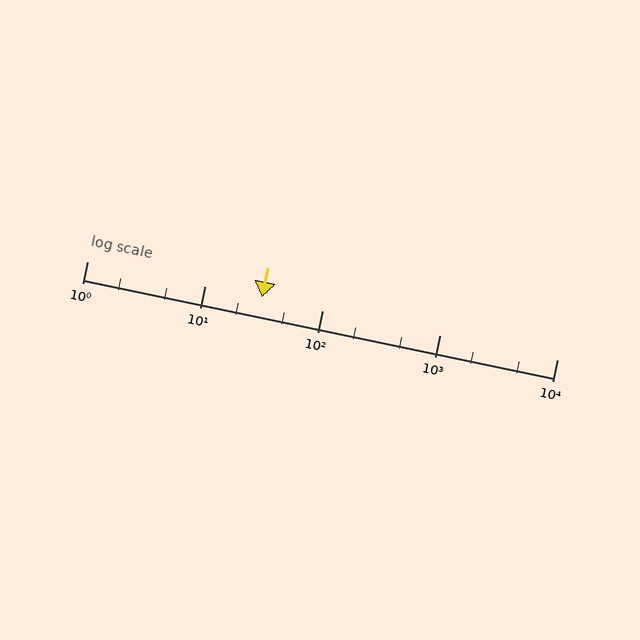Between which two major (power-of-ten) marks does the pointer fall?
The pointer is between 10 and 100.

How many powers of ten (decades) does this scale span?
The scale spans 4 decades, from 1 to 10000.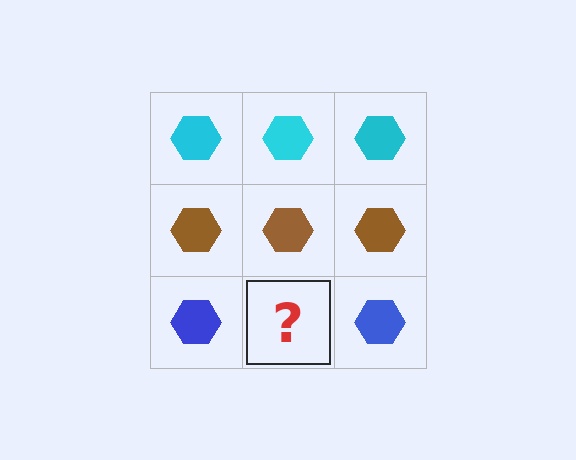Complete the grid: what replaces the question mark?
The question mark should be replaced with a blue hexagon.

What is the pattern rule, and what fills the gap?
The rule is that each row has a consistent color. The gap should be filled with a blue hexagon.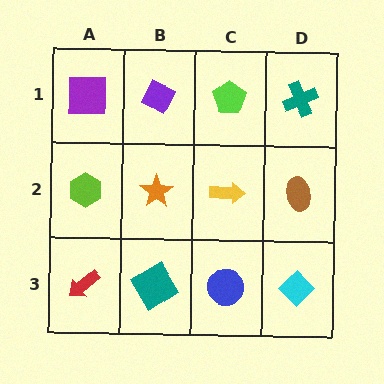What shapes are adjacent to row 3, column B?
An orange star (row 2, column B), a red arrow (row 3, column A), a blue circle (row 3, column C).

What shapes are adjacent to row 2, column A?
A purple square (row 1, column A), a red arrow (row 3, column A), an orange star (row 2, column B).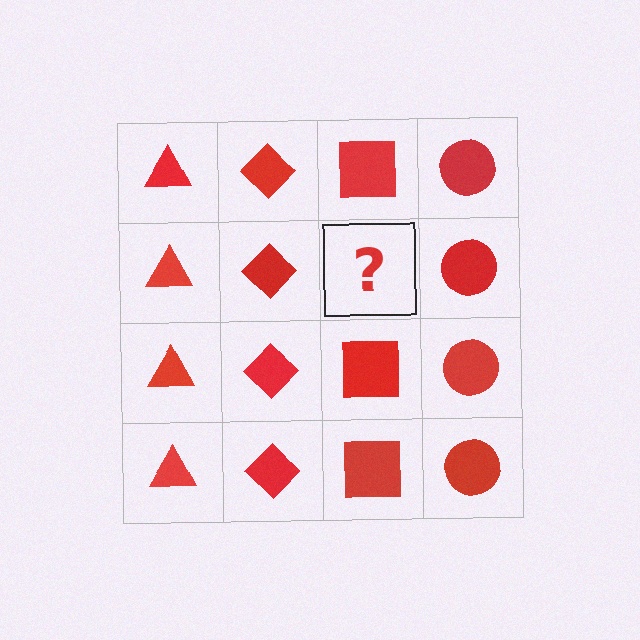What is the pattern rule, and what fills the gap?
The rule is that each column has a consistent shape. The gap should be filled with a red square.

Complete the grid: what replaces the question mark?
The question mark should be replaced with a red square.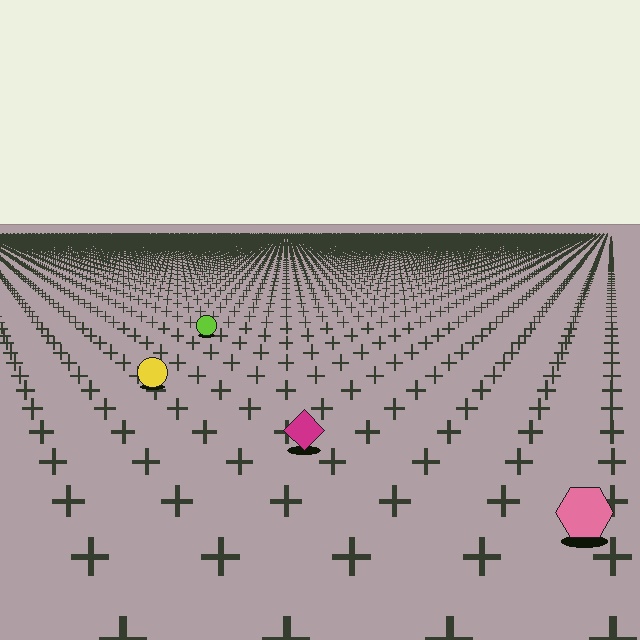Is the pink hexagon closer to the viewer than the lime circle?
Yes. The pink hexagon is closer — you can tell from the texture gradient: the ground texture is coarser near it.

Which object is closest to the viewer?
The pink hexagon is closest. The texture marks near it are larger and more spread out.